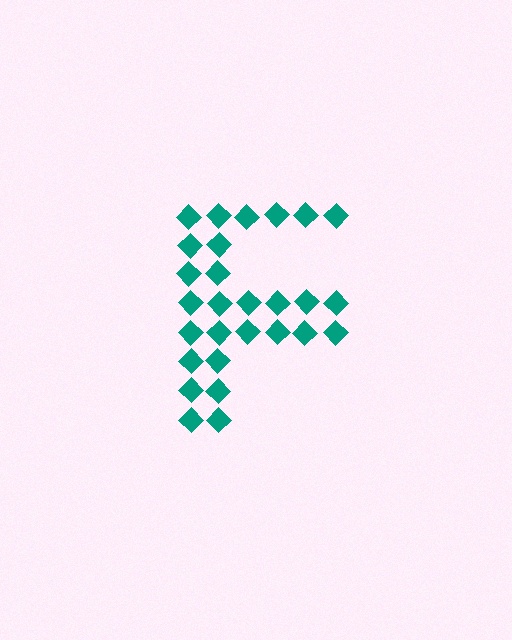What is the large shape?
The large shape is the letter F.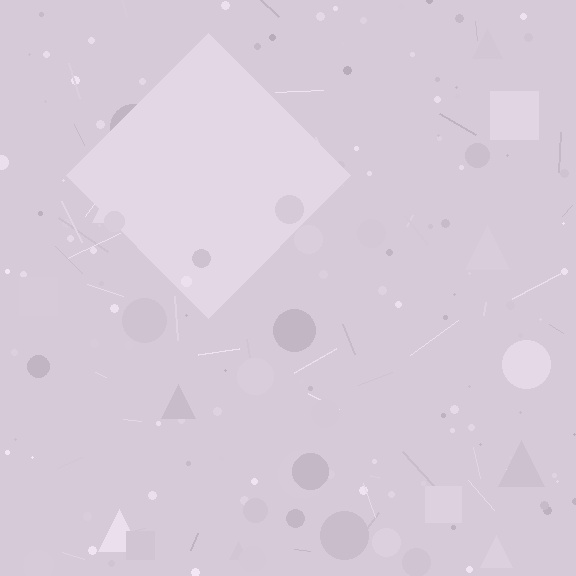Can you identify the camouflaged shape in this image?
The camouflaged shape is a diamond.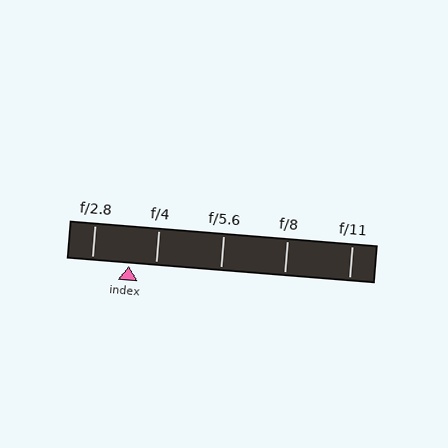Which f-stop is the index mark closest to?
The index mark is closest to f/4.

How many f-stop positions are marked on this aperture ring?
There are 5 f-stop positions marked.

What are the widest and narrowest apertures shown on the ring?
The widest aperture shown is f/2.8 and the narrowest is f/11.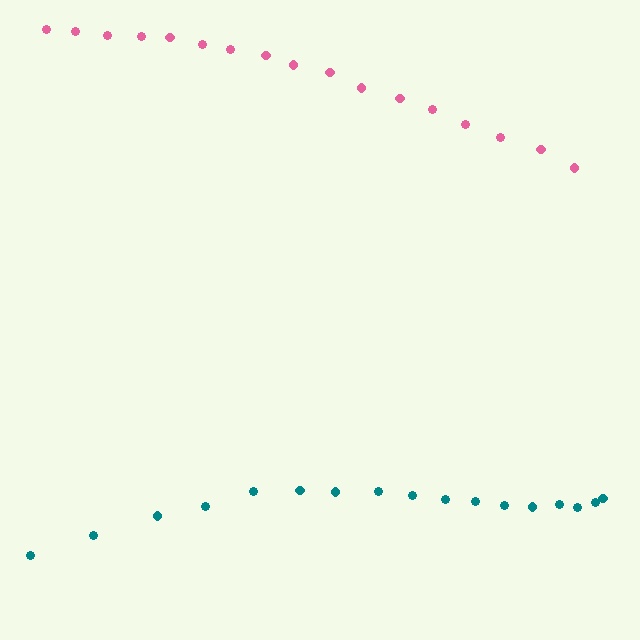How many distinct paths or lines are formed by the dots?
There are 2 distinct paths.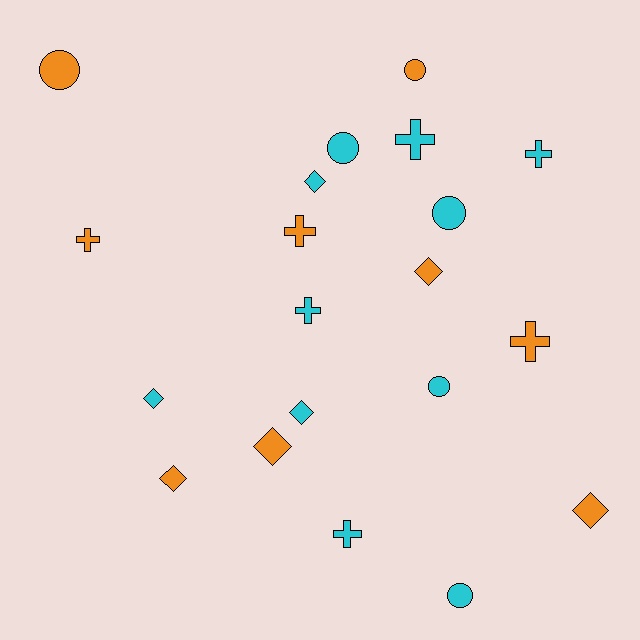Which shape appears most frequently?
Diamond, with 7 objects.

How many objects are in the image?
There are 20 objects.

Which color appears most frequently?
Cyan, with 11 objects.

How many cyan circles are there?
There are 4 cyan circles.